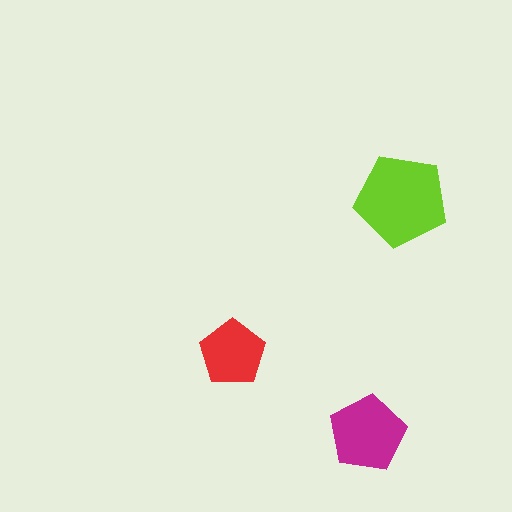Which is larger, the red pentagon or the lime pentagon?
The lime one.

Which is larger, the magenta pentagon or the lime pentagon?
The lime one.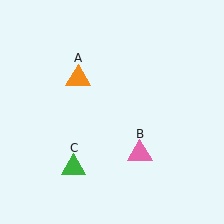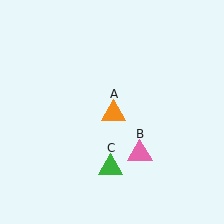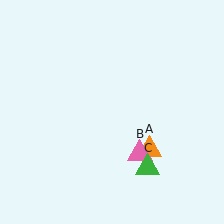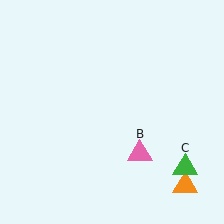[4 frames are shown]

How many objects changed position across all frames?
2 objects changed position: orange triangle (object A), green triangle (object C).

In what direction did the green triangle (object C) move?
The green triangle (object C) moved right.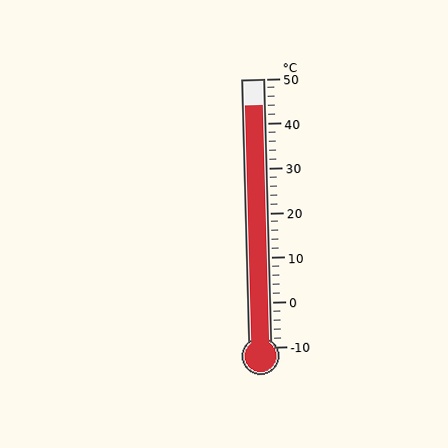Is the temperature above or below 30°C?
The temperature is above 30°C.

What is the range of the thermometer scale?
The thermometer scale ranges from -10°C to 50°C.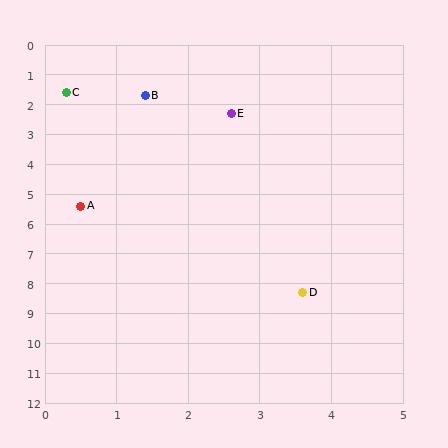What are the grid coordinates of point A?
Point A is at approximately (0.5, 5.4).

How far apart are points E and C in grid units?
Points E and C are about 2.4 grid units apart.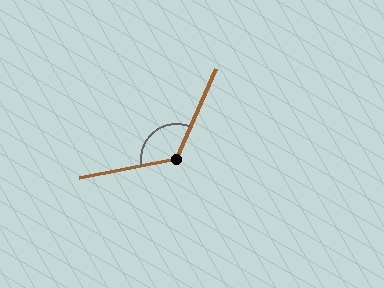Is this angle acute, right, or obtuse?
It is obtuse.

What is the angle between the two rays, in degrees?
Approximately 124 degrees.